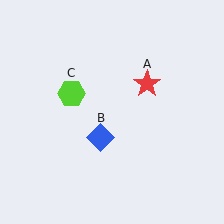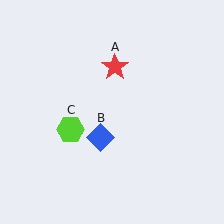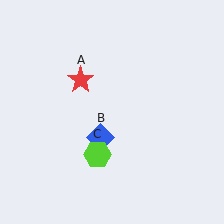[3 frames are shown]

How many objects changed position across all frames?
2 objects changed position: red star (object A), lime hexagon (object C).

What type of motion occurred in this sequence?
The red star (object A), lime hexagon (object C) rotated counterclockwise around the center of the scene.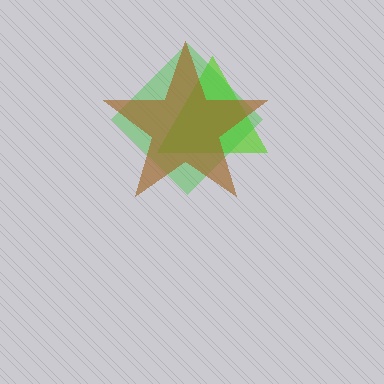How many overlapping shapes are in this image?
There are 3 overlapping shapes in the image.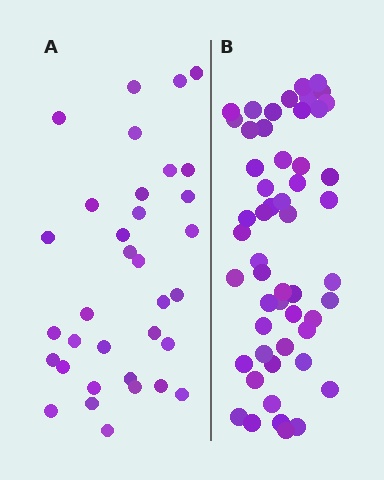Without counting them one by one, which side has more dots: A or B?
Region B (the right region) has more dots.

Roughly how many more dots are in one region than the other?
Region B has approximately 20 more dots than region A.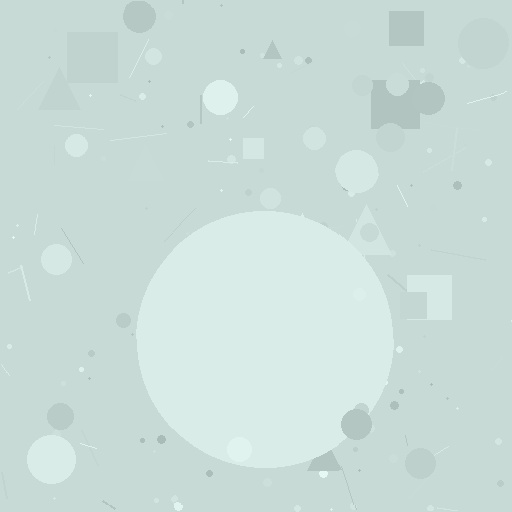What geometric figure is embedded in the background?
A circle is embedded in the background.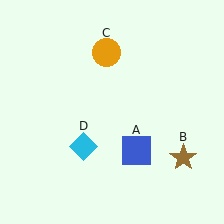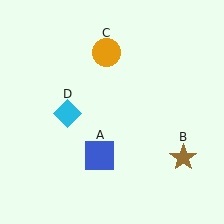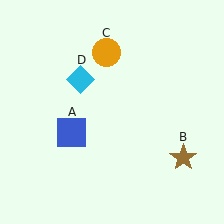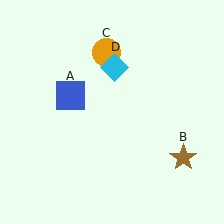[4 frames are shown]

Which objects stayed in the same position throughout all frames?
Brown star (object B) and orange circle (object C) remained stationary.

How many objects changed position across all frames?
2 objects changed position: blue square (object A), cyan diamond (object D).